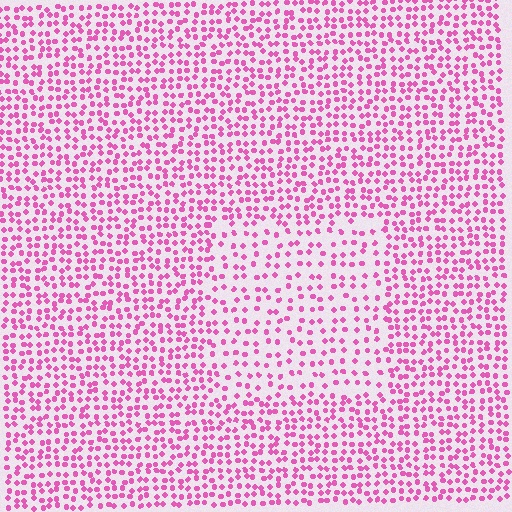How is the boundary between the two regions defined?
The boundary is defined by a change in element density (approximately 1.8x ratio). All elements are the same color, size, and shape.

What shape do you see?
I see a rectangle.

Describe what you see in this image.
The image contains small pink elements arranged at two different densities. A rectangle-shaped region is visible where the elements are less densely packed than the surrounding area.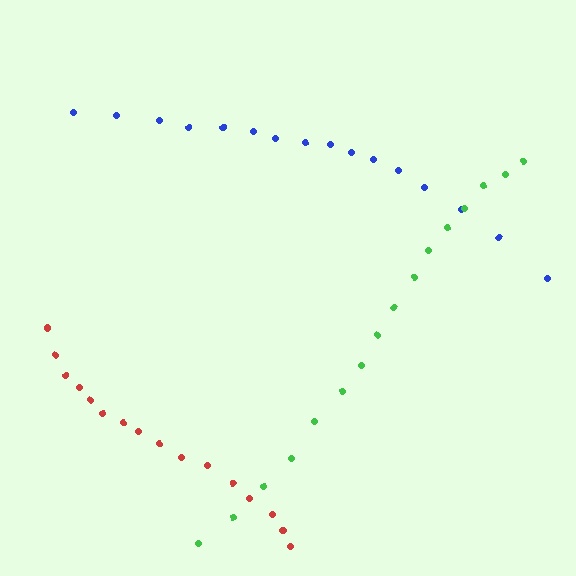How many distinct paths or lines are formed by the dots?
There are 3 distinct paths.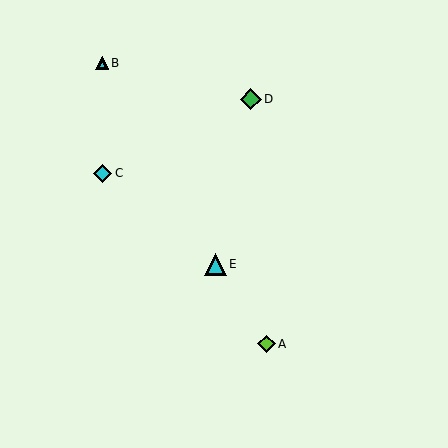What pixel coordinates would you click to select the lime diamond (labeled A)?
Click at (266, 344) to select the lime diamond A.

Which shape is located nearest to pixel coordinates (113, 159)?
The cyan diamond (labeled C) at (103, 173) is nearest to that location.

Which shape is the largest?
The cyan triangle (labeled E) is the largest.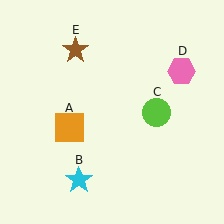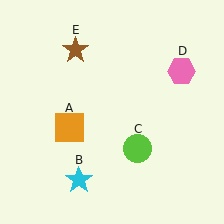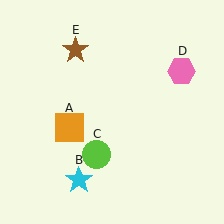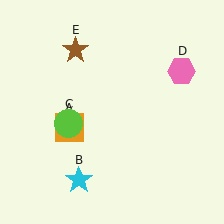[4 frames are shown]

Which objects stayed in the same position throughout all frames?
Orange square (object A) and cyan star (object B) and pink hexagon (object D) and brown star (object E) remained stationary.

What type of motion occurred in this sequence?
The lime circle (object C) rotated clockwise around the center of the scene.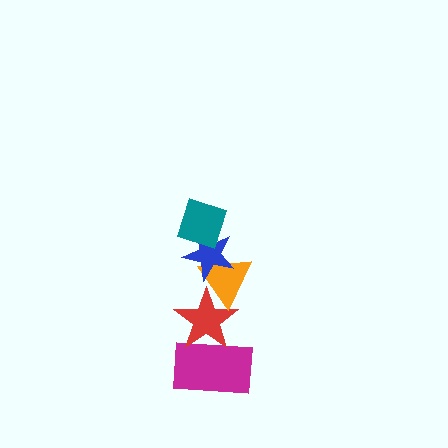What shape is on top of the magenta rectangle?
The red star is on top of the magenta rectangle.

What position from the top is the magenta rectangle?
The magenta rectangle is 5th from the top.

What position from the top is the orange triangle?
The orange triangle is 3rd from the top.